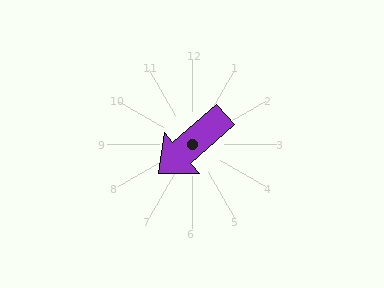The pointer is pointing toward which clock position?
Roughly 8 o'clock.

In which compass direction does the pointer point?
Southwest.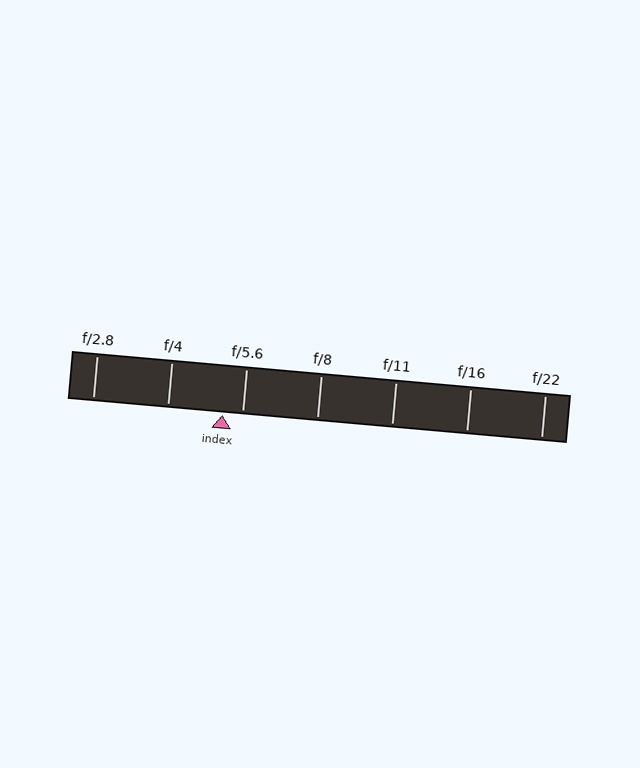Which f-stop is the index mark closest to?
The index mark is closest to f/5.6.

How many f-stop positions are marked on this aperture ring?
There are 7 f-stop positions marked.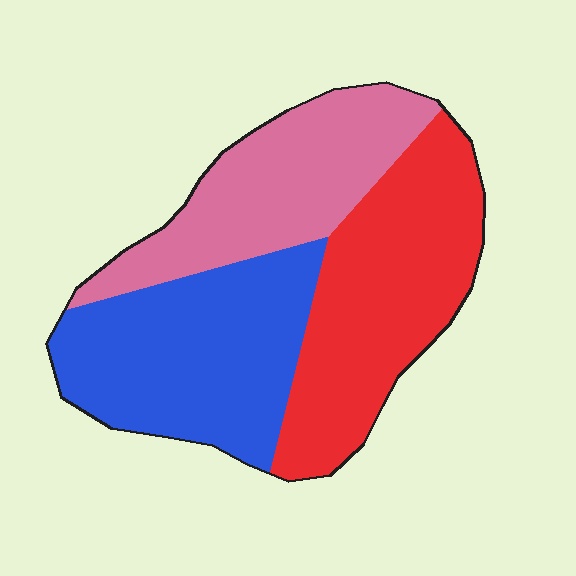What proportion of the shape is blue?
Blue covers roughly 35% of the shape.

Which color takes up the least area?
Pink, at roughly 30%.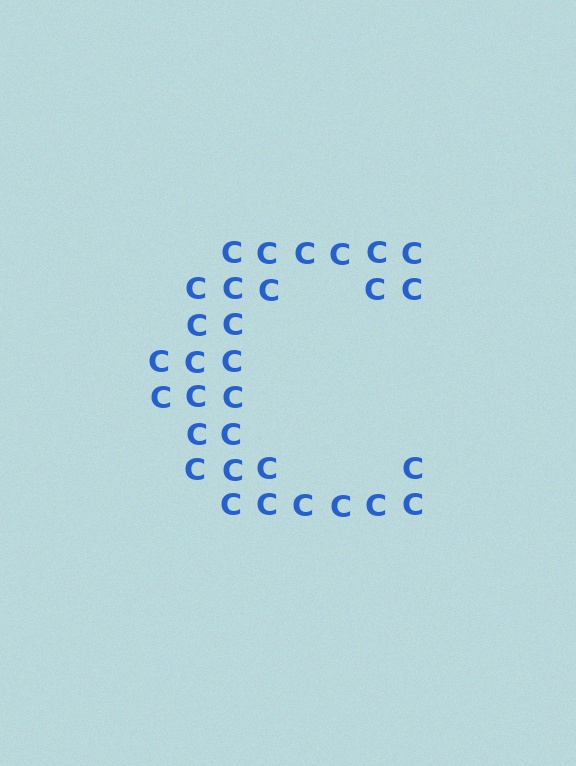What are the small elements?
The small elements are letter C's.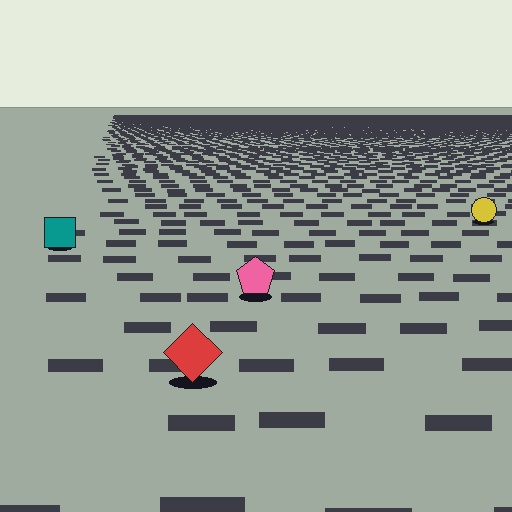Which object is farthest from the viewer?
The yellow circle is farthest from the viewer. It appears smaller and the ground texture around it is denser.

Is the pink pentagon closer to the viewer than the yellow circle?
Yes. The pink pentagon is closer — you can tell from the texture gradient: the ground texture is coarser near it.